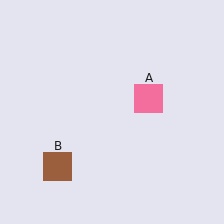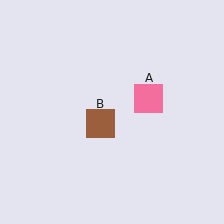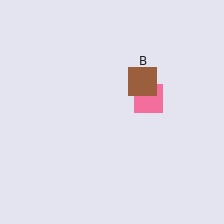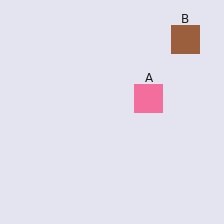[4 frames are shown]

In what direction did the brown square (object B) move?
The brown square (object B) moved up and to the right.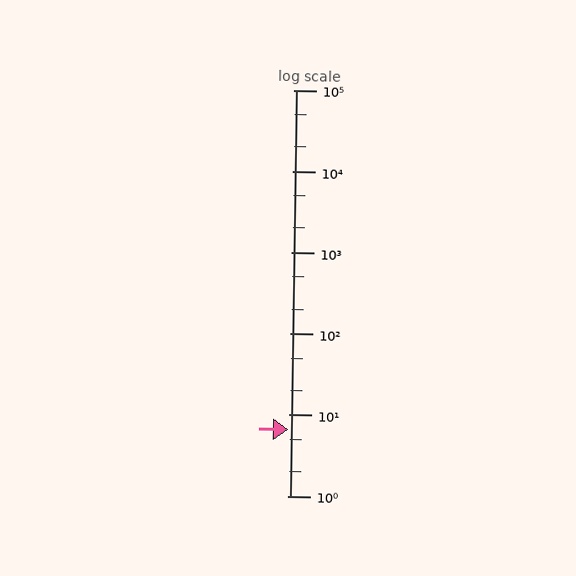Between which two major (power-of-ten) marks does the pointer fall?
The pointer is between 1 and 10.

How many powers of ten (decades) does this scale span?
The scale spans 5 decades, from 1 to 100000.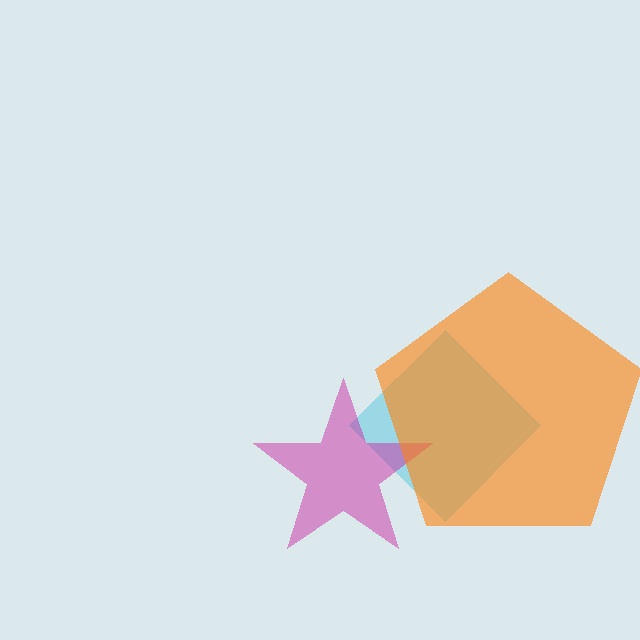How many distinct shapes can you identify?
There are 3 distinct shapes: a cyan diamond, a magenta star, an orange pentagon.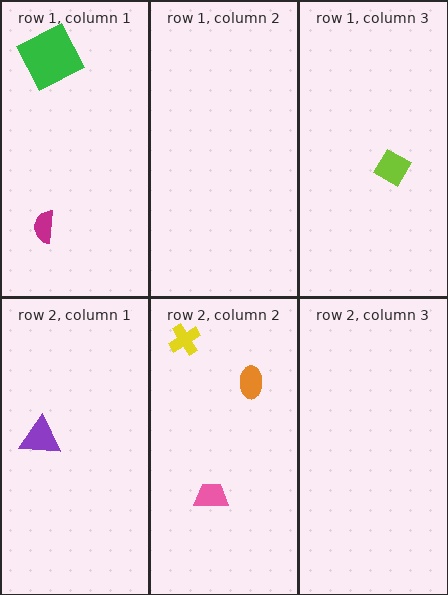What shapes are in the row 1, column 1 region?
The green square, the magenta semicircle.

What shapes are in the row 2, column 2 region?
The orange ellipse, the yellow cross, the pink trapezoid.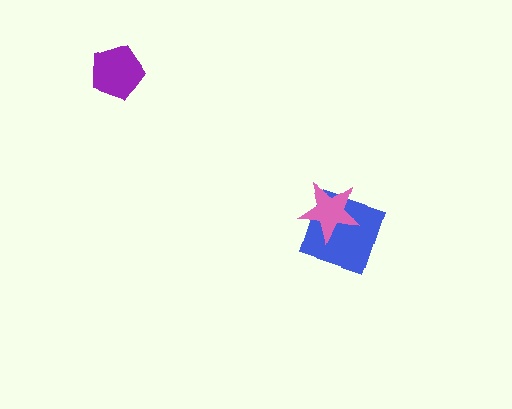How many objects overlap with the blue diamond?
1 object overlaps with the blue diamond.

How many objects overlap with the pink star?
1 object overlaps with the pink star.